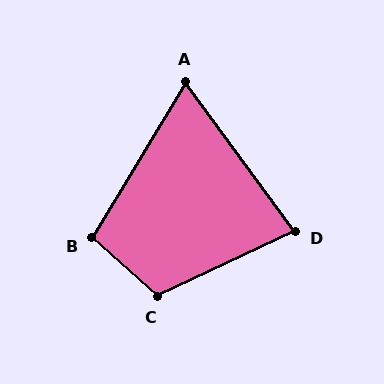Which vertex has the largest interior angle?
C, at approximately 113 degrees.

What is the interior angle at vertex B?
Approximately 101 degrees (obtuse).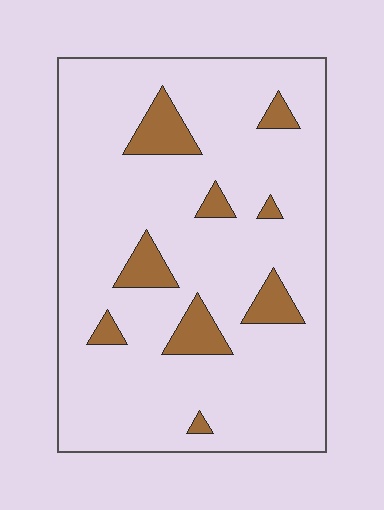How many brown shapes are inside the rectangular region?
9.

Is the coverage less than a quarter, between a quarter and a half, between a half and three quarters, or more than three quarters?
Less than a quarter.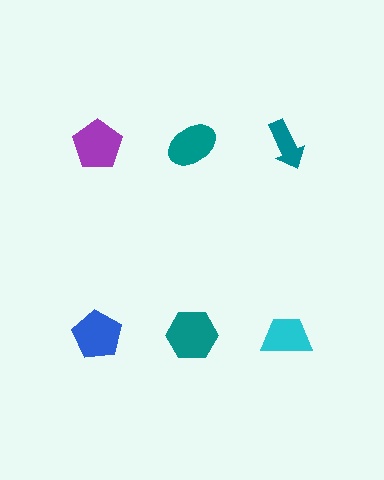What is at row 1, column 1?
A purple pentagon.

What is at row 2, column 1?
A blue pentagon.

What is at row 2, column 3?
A cyan trapezoid.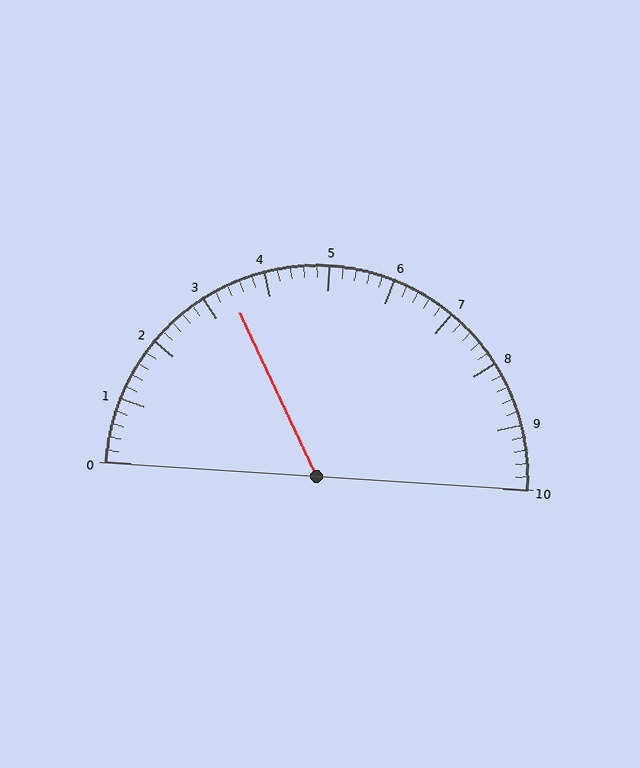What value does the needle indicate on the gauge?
The needle indicates approximately 3.4.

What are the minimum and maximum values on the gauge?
The gauge ranges from 0 to 10.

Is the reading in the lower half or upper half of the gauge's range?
The reading is in the lower half of the range (0 to 10).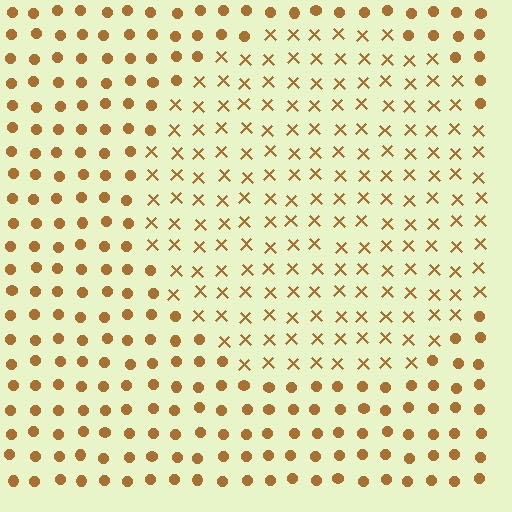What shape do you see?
I see a circle.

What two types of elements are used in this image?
The image uses X marks inside the circle region and circles outside it.